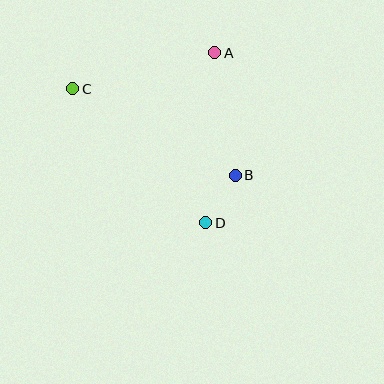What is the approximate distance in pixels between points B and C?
The distance between B and C is approximately 184 pixels.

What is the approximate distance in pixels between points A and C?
The distance between A and C is approximately 146 pixels.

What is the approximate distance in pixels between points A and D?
The distance between A and D is approximately 170 pixels.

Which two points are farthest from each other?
Points C and D are farthest from each other.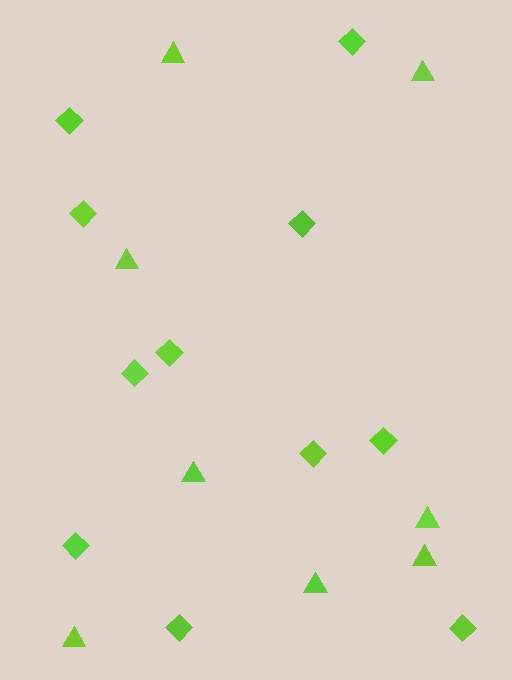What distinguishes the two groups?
There are 2 groups: one group of diamonds (11) and one group of triangles (8).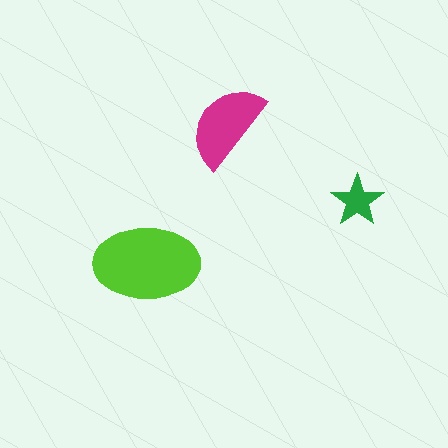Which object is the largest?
The lime ellipse.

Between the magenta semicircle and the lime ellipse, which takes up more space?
The lime ellipse.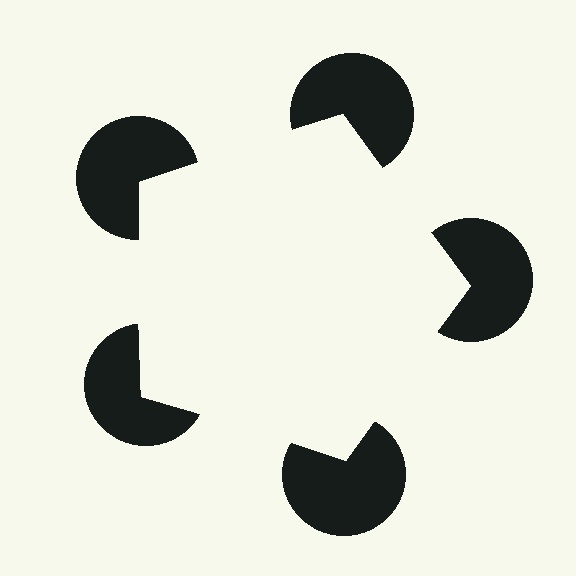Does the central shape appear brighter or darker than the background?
It typically appears slightly brighter than the background, even though no actual brightness change is drawn.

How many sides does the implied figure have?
5 sides.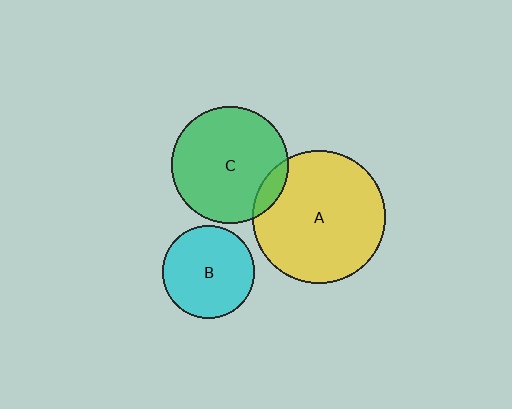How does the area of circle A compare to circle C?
Approximately 1.3 times.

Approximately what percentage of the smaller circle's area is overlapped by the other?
Approximately 10%.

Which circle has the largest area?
Circle A (yellow).